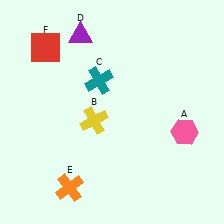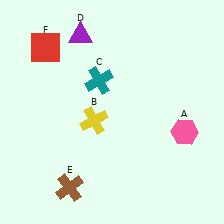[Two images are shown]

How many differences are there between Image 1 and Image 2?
There is 1 difference between the two images.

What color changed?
The cross (E) changed from orange in Image 1 to brown in Image 2.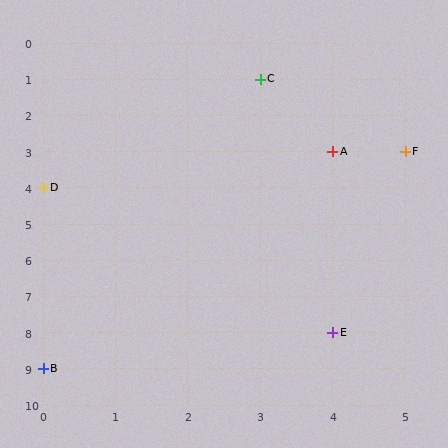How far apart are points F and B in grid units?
Points F and B are 5 columns and 6 rows apart (about 7.8 grid units diagonally).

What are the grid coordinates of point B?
Point B is at grid coordinates (0, 9).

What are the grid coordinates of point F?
Point F is at grid coordinates (5, 3).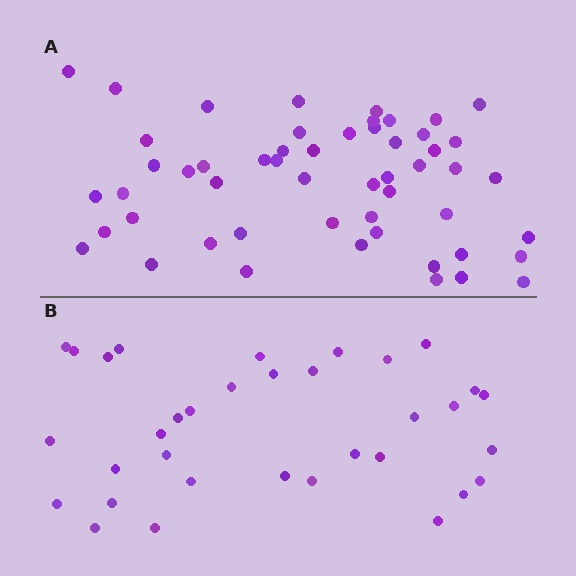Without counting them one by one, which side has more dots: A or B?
Region A (the top region) has more dots.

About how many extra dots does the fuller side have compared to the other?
Region A has approximately 20 more dots than region B.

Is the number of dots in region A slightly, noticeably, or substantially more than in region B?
Region A has substantially more. The ratio is roughly 1.6 to 1.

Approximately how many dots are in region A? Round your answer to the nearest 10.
About 50 dots. (The exact count is 53, which rounds to 50.)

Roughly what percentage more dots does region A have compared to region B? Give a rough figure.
About 55% more.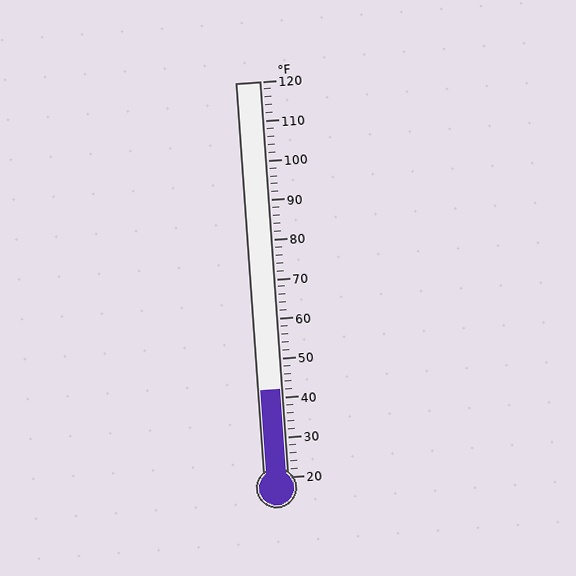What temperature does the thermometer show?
The thermometer shows approximately 42°F.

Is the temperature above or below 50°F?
The temperature is below 50°F.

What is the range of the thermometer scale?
The thermometer scale ranges from 20°F to 120°F.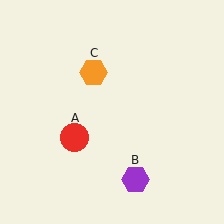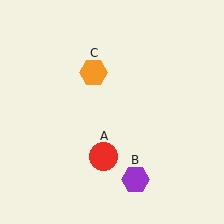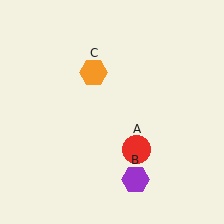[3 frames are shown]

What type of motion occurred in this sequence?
The red circle (object A) rotated counterclockwise around the center of the scene.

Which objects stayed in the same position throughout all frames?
Purple hexagon (object B) and orange hexagon (object C) remained stationary.